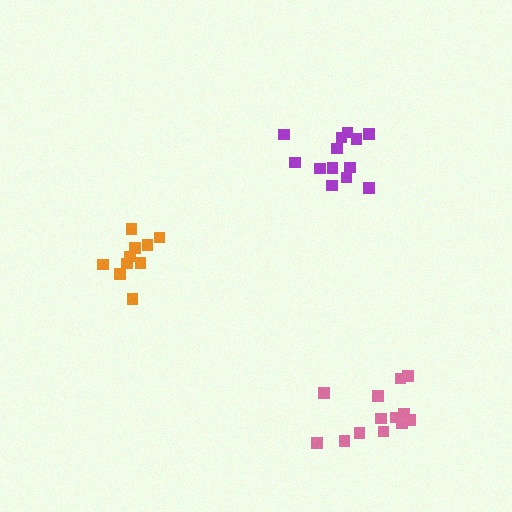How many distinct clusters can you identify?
There are 3 distinct clusters.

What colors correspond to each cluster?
The clusters are colored: purple, pink, orange.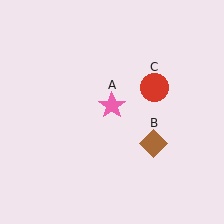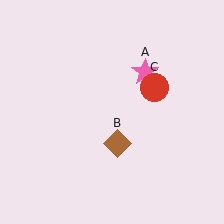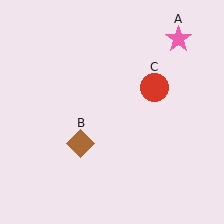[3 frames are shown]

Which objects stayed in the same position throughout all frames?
Red circle (object C) remained stationary.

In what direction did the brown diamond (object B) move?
The brown diamond (object B) moved left.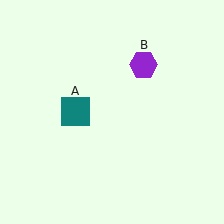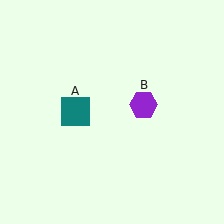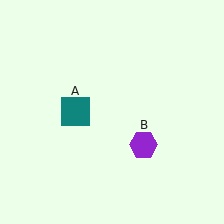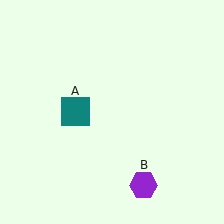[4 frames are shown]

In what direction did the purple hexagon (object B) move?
The purple hexagon (object B) moved down.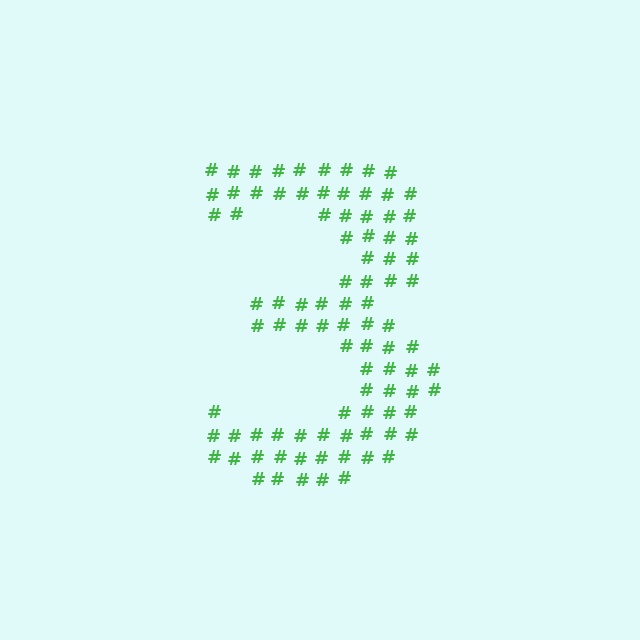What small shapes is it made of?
It is made of small hash symbols.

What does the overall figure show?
The overall figure shows the digit 3.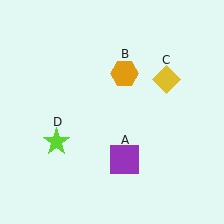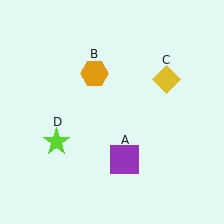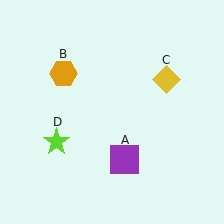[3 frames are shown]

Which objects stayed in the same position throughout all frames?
Purple square (object A) and yellow diamond (object C) and lime star (object D) remained stationary.